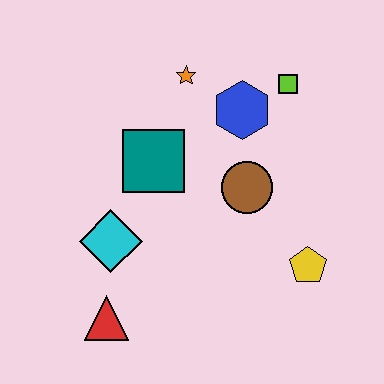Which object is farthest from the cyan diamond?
The lime square is farthest from the cyan diamond.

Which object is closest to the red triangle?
The cyan diamond is closest to the red triangle.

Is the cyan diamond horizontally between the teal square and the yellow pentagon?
No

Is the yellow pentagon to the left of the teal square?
No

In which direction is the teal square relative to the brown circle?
The teal square is to the left of the brown circle.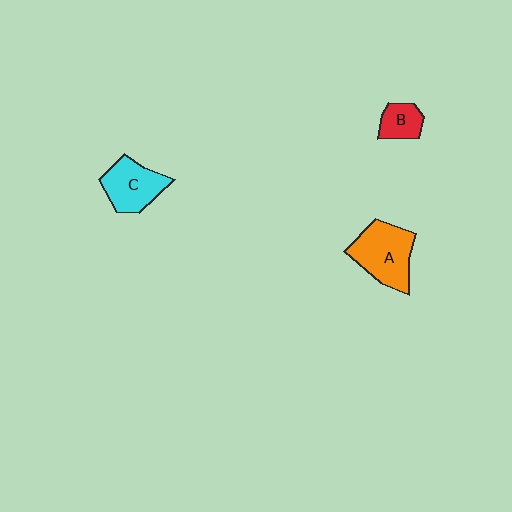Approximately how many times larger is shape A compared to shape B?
Approximately 2.3 times.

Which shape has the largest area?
Shape A (orange).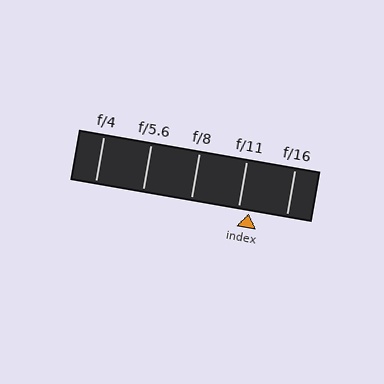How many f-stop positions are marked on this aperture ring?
There are 5 f-stop positions marked.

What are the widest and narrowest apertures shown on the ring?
The widest aperture shown is f/4 and the narrowest is f/16.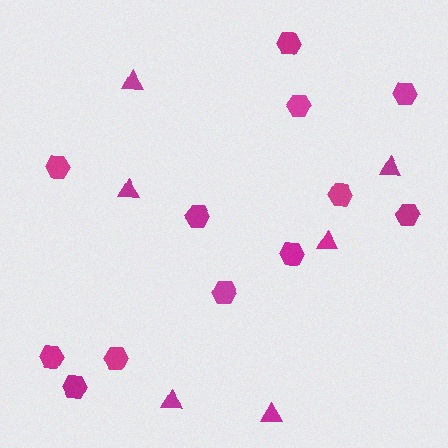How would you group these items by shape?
There are 2 groups: one group of hexagons (12) and one group of triangles (6).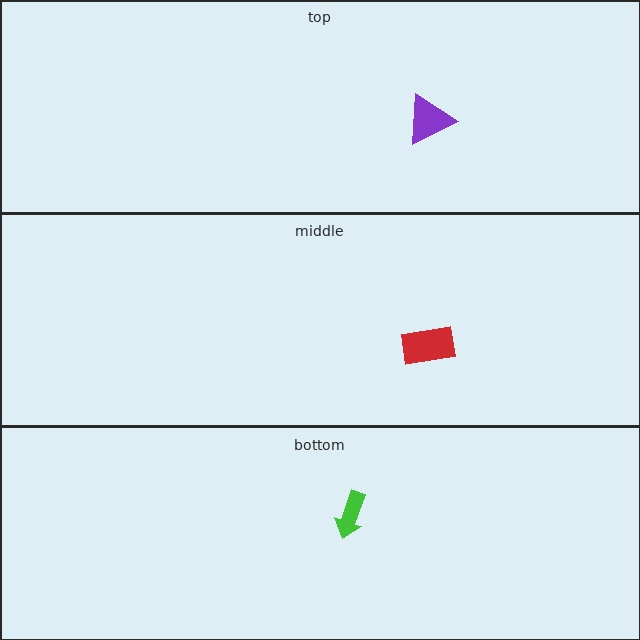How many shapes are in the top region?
1.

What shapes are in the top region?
The purple triangle.